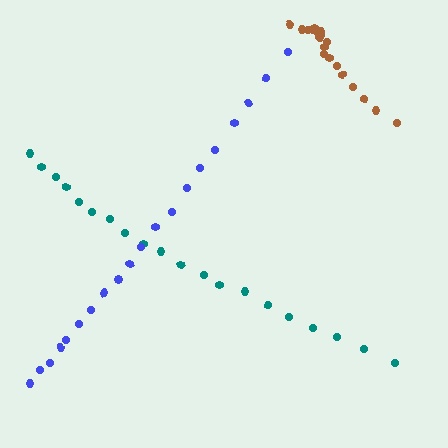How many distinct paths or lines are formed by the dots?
There are 3 distinct paths.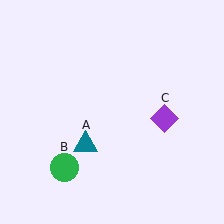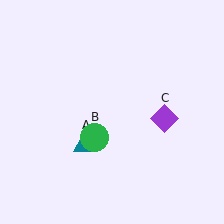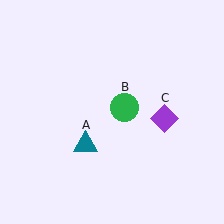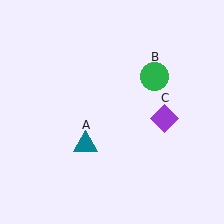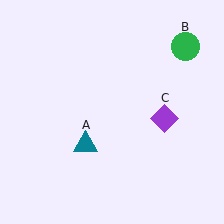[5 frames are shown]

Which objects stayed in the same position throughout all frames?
Teal triangle (object A) and purple diamond (object C) remained stationary.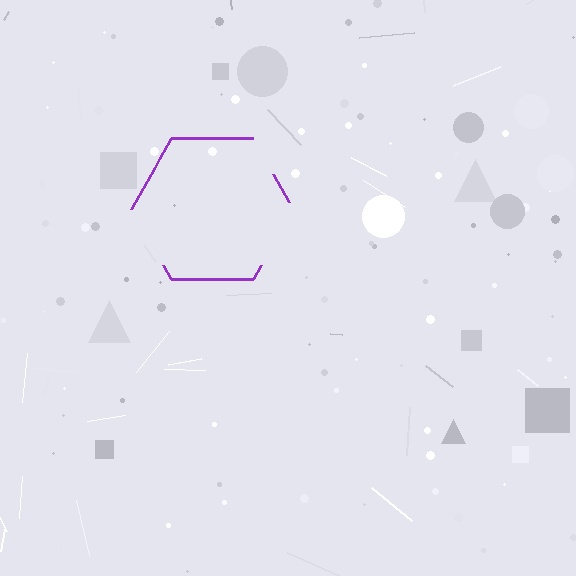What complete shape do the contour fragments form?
The contour fragments form a hexagon.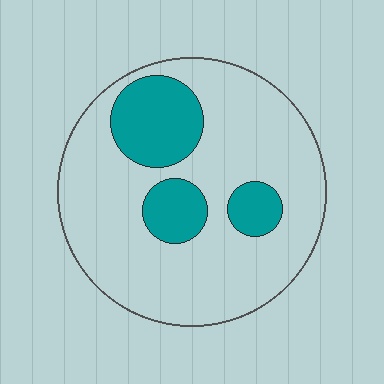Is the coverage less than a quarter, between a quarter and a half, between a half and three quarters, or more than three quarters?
Less than a quarter.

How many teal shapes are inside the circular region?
3.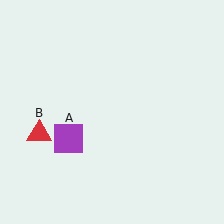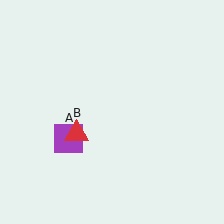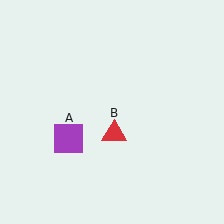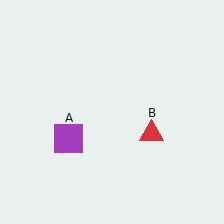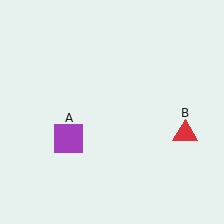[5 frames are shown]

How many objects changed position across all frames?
1 object changed position: red triangle (object B).